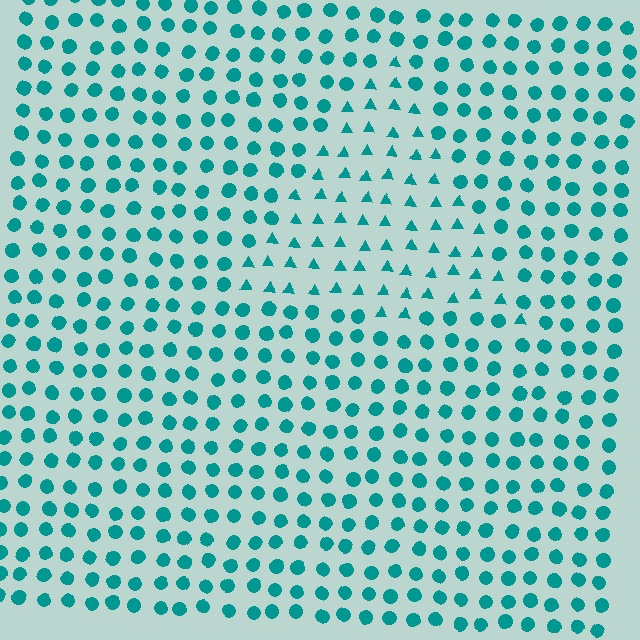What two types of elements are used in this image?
The image uses triangles inside the triangle region and circles outside it.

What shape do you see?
I see a triangle.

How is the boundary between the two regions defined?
The boundary is defined by a change in element shape: triangles inside vs. circles outside. All elements share the same color and spacing.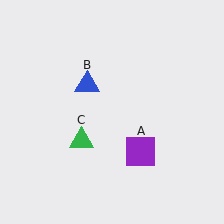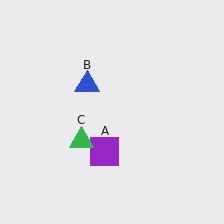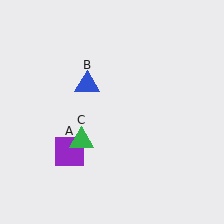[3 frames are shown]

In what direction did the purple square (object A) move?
The purple square (object A) moved left.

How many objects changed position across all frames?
1 object changed position: purple square (object A).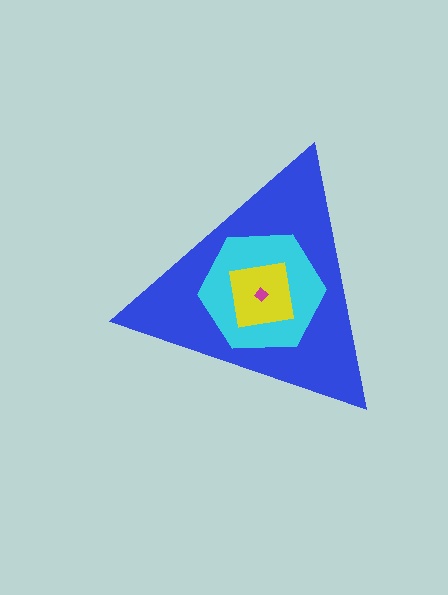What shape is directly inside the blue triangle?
The cyan hexagon.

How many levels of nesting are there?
4.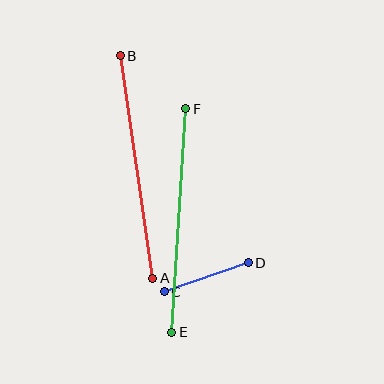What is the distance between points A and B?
The distance is approximately 225 pixels.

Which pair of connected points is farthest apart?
Points A and B are farthest apart.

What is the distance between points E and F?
The distance is approximately 224 pixels.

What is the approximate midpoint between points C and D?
The midpoint is at approximately (206, 277) pixels.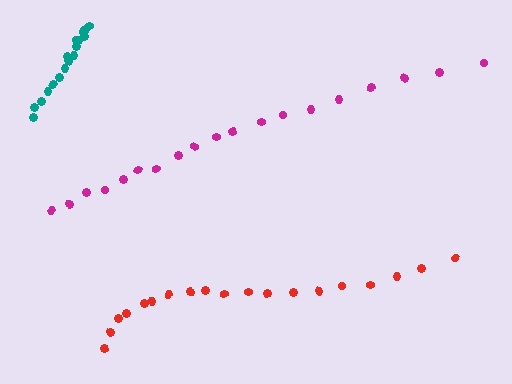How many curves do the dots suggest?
There are 3 distinct paths.